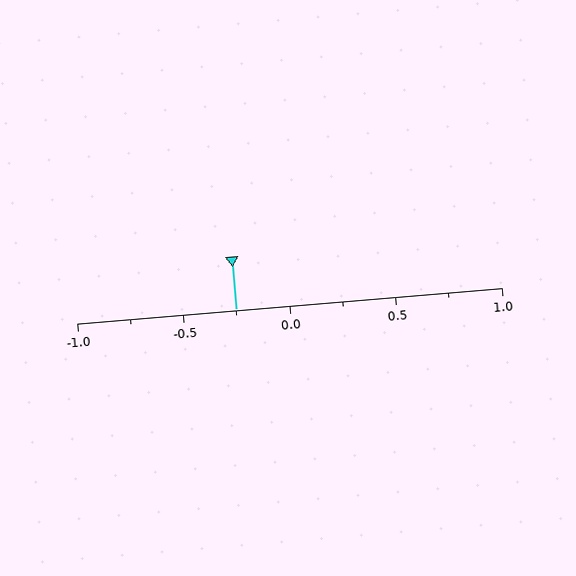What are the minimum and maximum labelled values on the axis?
The axis runs from -1.0 to 1.0.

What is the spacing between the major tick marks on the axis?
The major ticks are spaced 0.5 apart.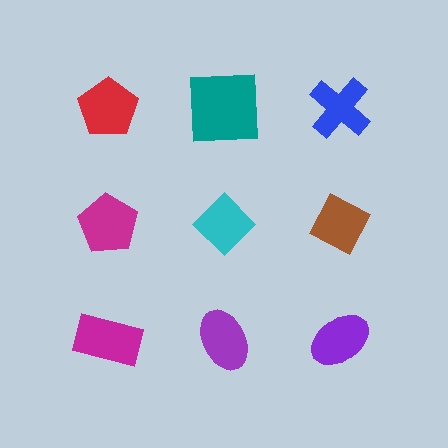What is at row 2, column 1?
A magenta pentagon.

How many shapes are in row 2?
3 shapes.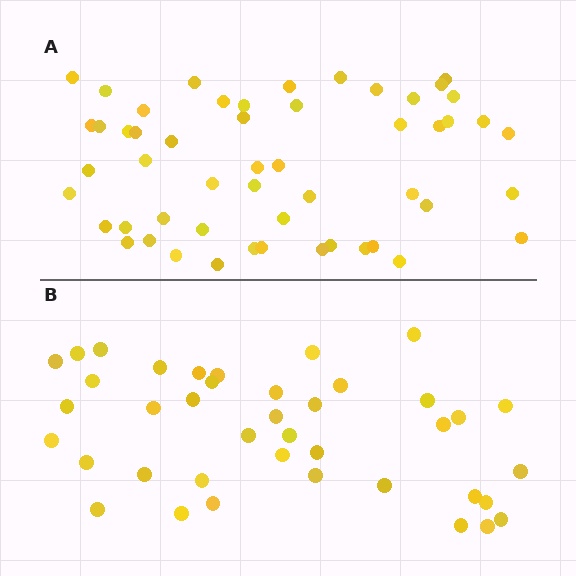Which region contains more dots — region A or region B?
Region A (the top region) has more dots.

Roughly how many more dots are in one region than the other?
Region A has approximately 15 more dots than region B.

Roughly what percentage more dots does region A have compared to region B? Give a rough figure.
About 30% more.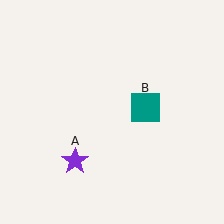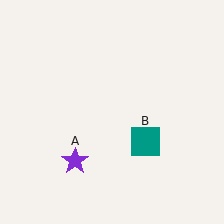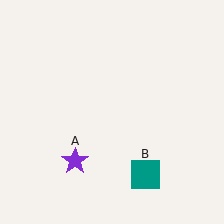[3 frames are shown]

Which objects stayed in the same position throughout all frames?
Purple star (object A) remained stationary.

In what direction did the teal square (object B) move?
The teal square (object B) moved down.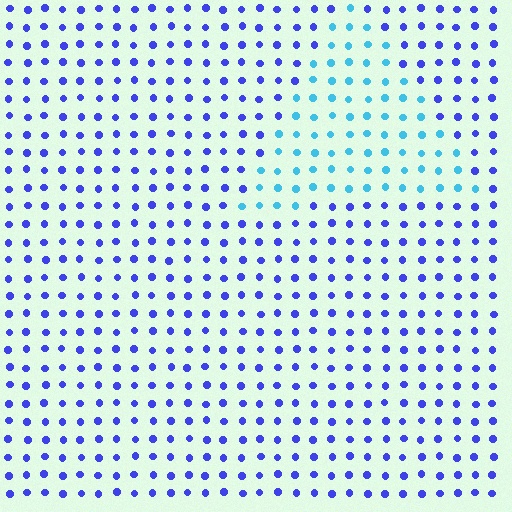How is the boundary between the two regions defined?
The boundary is defined purely by a slight shift in hue (about 46 degrees). Spacing, size, and orientation are identical on both sides.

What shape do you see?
I see a triangle.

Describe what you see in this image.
The image is filled with small blue elements in a uniform arrangement. A triangle-shaped region is visible where the elements are tinted to a slightly different hue, forming a subtle color boundary.